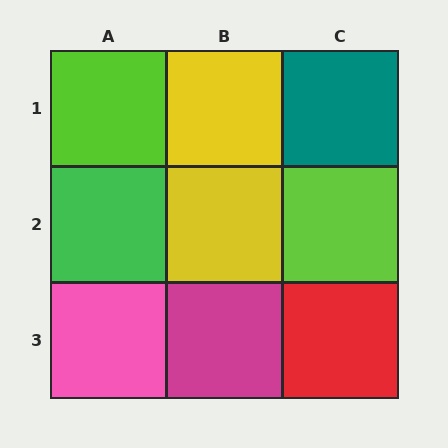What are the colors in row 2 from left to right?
Green, yellow, lime.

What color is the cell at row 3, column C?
Red.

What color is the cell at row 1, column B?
Yellow.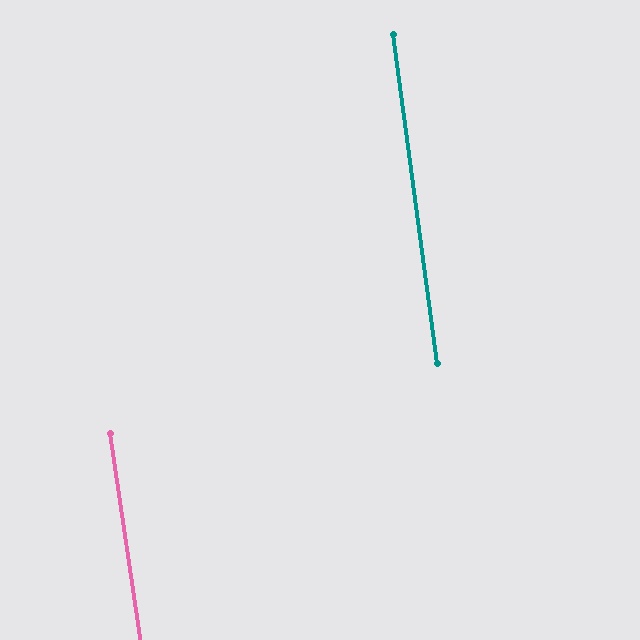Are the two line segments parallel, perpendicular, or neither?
Parallel — their directions differ by only 0.6°.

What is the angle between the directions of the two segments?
Approximately 1 degree.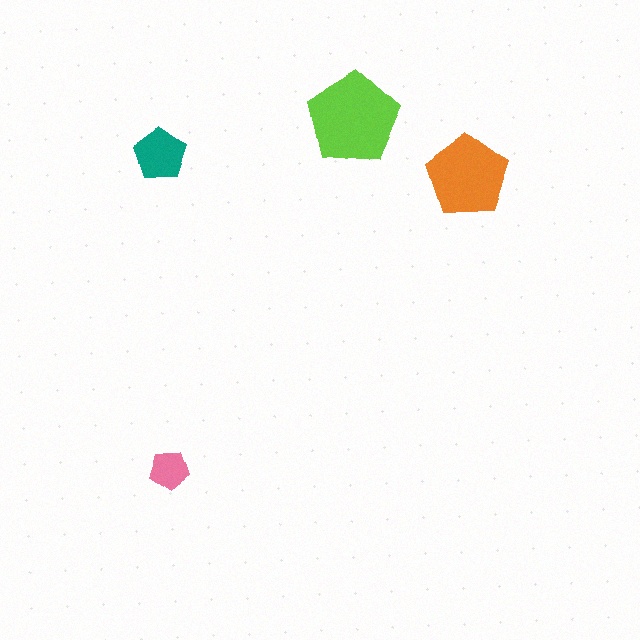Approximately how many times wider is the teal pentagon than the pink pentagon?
About 1.5 times wider.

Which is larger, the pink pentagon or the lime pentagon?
The lime one.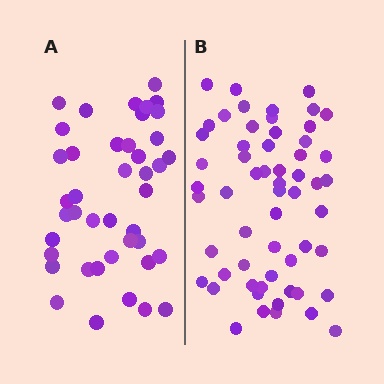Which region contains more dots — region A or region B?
Region B (the right region) has more dots.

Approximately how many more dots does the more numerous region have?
Region B has approximately 15 more dots than region A.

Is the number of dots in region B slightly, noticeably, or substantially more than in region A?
Region B has noticeably more, but not dramatically so. The ratio is roughly 1.4 to 1.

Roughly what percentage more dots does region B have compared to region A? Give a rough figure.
About 40% more.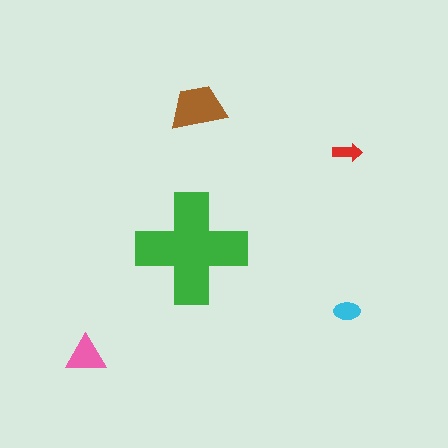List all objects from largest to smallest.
The green cross, the brown trapezoid, the pink triangle, the cyan ellipse, the red arrow.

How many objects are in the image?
There are 5 objects in the image.